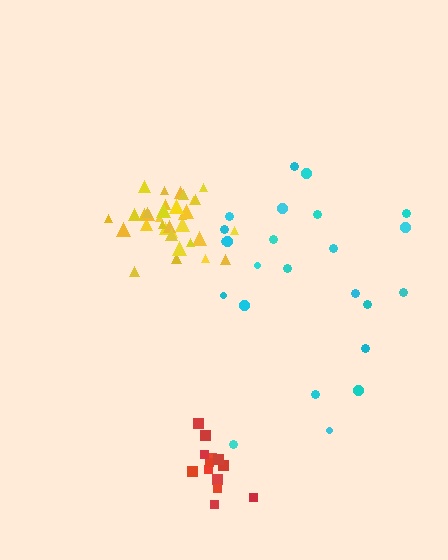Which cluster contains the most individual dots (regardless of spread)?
Yellow (35).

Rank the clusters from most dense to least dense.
yellow, red, cyan.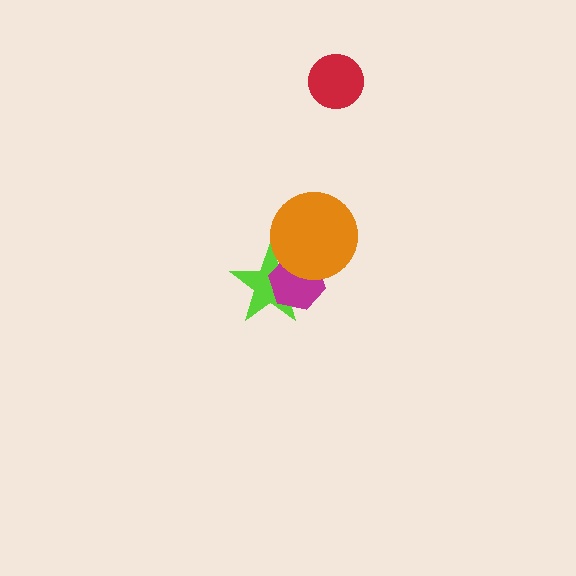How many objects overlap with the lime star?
2 objects overlap with the lime star.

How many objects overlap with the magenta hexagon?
2 objects overlap with the magenta hexagon.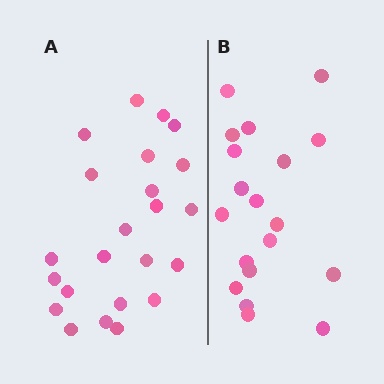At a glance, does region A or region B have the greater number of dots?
Region A (the left region) has more dots.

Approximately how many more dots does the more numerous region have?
Region A has about 4 more dots than region B.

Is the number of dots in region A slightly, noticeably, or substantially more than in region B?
Region A has only slightly more — the two regions are fairly close. The ratio is roughly 1.2 to 1.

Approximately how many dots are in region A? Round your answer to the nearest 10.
About 20 dots. (The exact count is 23, which rounds to 20.)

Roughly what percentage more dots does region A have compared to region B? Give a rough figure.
About 20% more.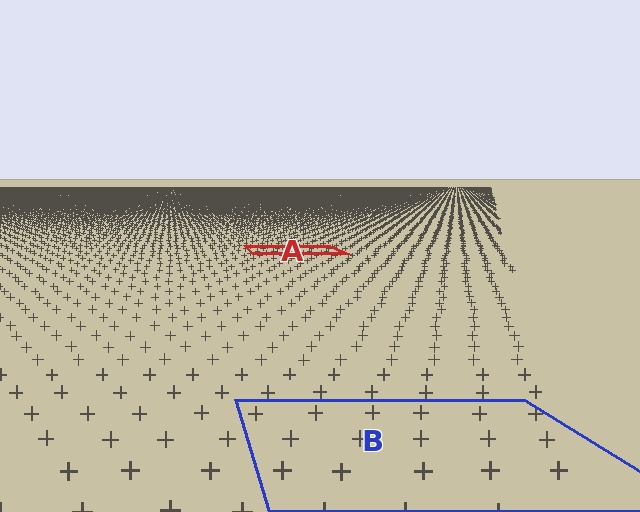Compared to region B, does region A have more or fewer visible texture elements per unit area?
Region A has more texture elements per unit area — they are packed more densely because it is farther away.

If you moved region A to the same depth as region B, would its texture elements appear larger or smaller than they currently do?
They would appear larger. At a closer depth, the same texture elements are projected at a bigger on-screen size.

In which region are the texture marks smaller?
The texture marks are smaller in region A, because it is farther away.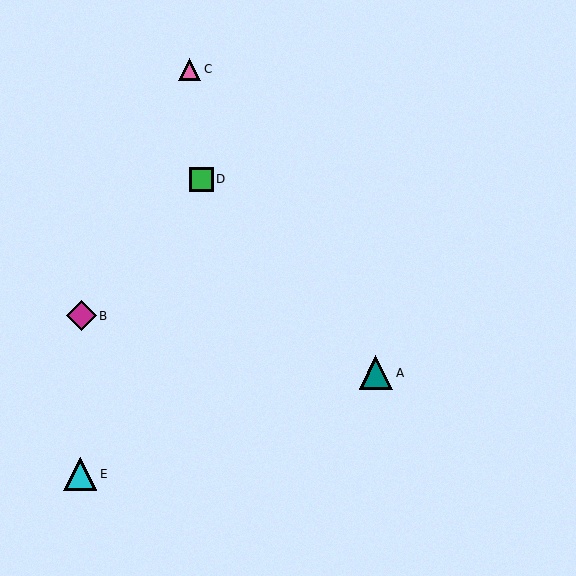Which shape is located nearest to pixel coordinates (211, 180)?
The green square (labeled D) at (202, 179) is nearest to that location.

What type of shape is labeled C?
Shape C is a pink triangle.